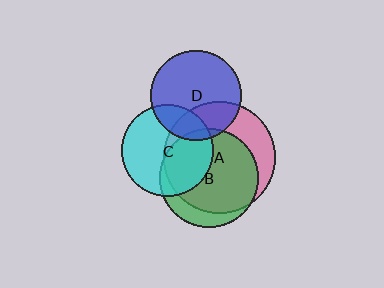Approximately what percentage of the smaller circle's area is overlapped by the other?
Approximately 80%.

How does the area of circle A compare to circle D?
Approximately 1.5 times.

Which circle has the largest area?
Circle A (pink).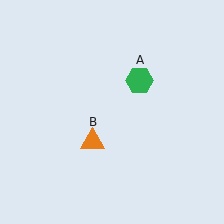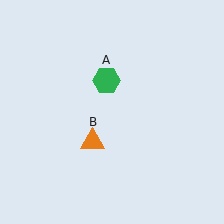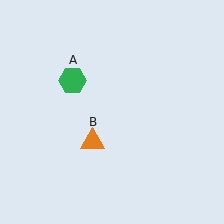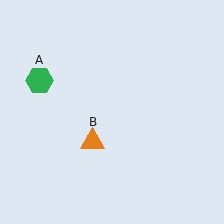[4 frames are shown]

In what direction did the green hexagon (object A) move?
The green hexagon (object A) moved left.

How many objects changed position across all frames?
1 object changed position: green hexagon (object A).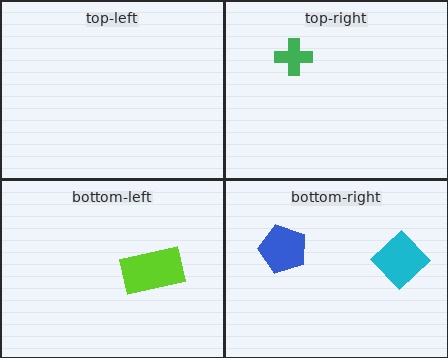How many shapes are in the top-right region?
1.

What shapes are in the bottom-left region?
The lime rectangle.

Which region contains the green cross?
The top-right region.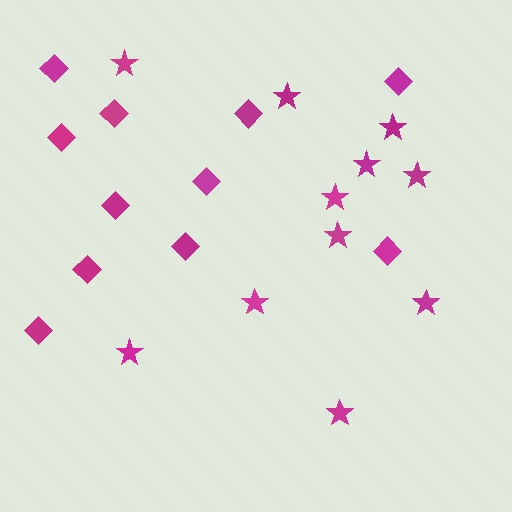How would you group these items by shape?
There are 2 groups: one group of diamonds (11) and one group of stars (11).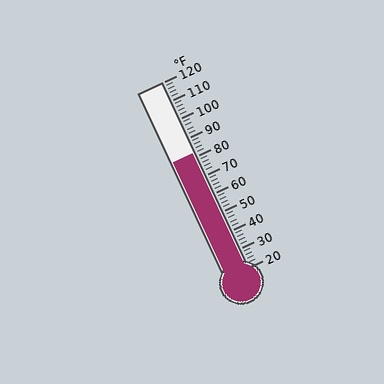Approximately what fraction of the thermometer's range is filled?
The thermometer is filled to approximately 60% of its range.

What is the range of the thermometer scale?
The thermometer scale ranges from 20°F to 120°F.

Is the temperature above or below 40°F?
The temperature is above 40°F.